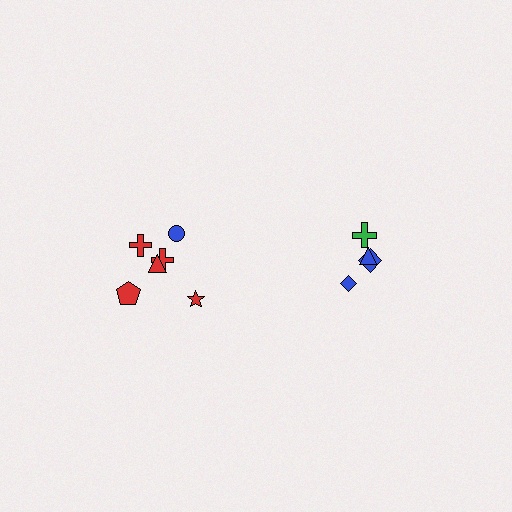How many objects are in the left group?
There are 6 objects.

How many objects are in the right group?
There are 4 objects.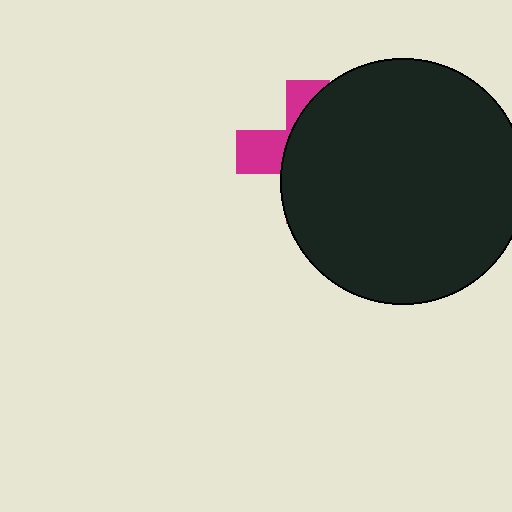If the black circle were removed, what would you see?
You would see the complete magenta cross.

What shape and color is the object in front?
The object in front is a black circle.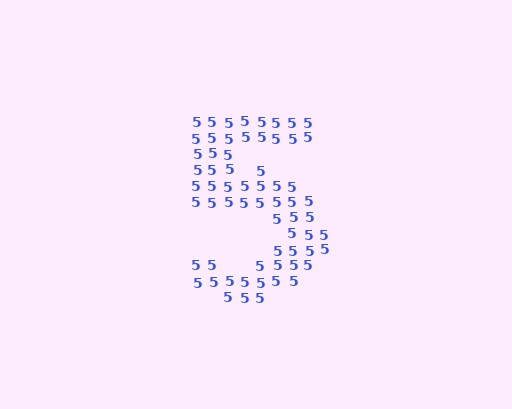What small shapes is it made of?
It is made of small digit 5's.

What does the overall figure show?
The overall figure shows the digit 5.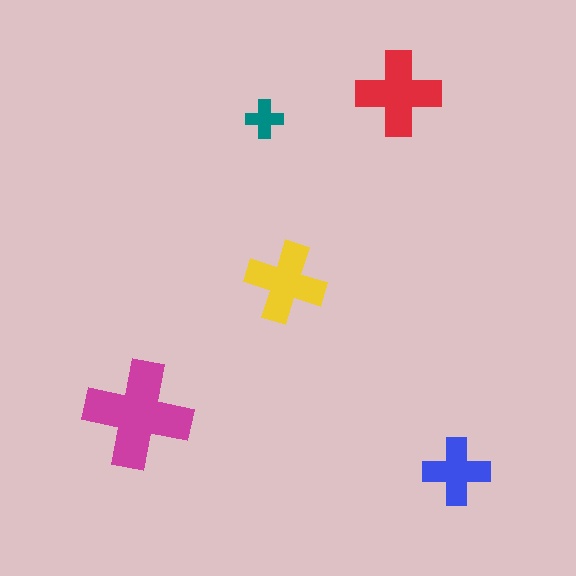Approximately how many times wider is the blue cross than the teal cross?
About 2 times wider.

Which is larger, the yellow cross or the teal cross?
The yellow one.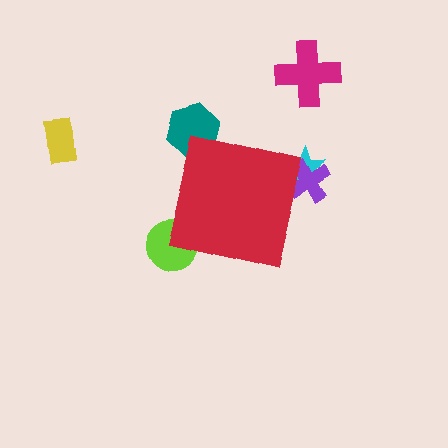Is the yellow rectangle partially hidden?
No, the yellow rectangle is fully visible.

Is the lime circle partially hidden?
Yes, the lime circle is partially hidden behind the red square.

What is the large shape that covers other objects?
A red square.